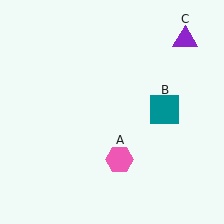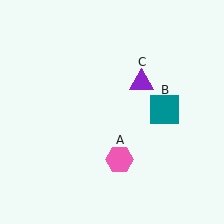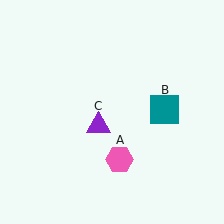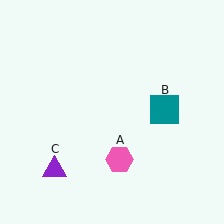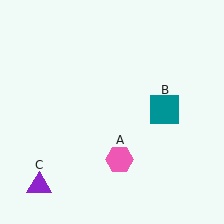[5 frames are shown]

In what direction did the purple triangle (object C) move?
The purple triangle (object C) moved down and to the left.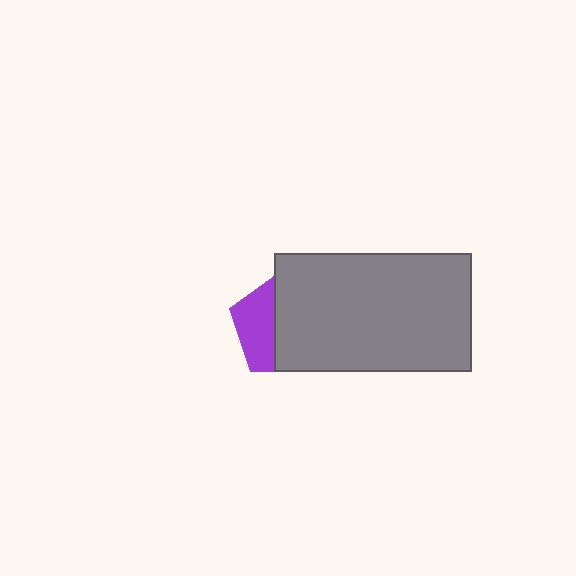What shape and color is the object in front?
The object in front is a gray rectangle.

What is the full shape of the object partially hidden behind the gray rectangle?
The partially hidden object is a purple pentagon.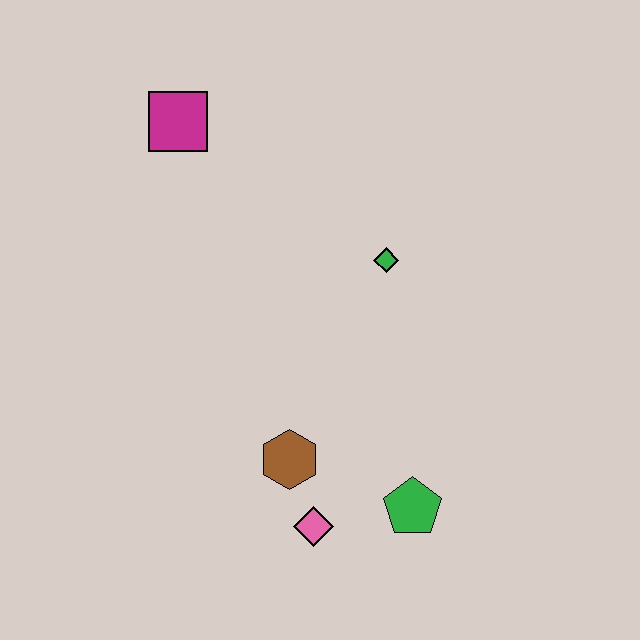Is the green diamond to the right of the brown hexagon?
Yes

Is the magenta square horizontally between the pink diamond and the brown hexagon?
No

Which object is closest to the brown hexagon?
The pink diamond is closest to the brown hexagon.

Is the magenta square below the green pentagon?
No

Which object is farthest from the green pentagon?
The magenta square is farthest from the green pentagon.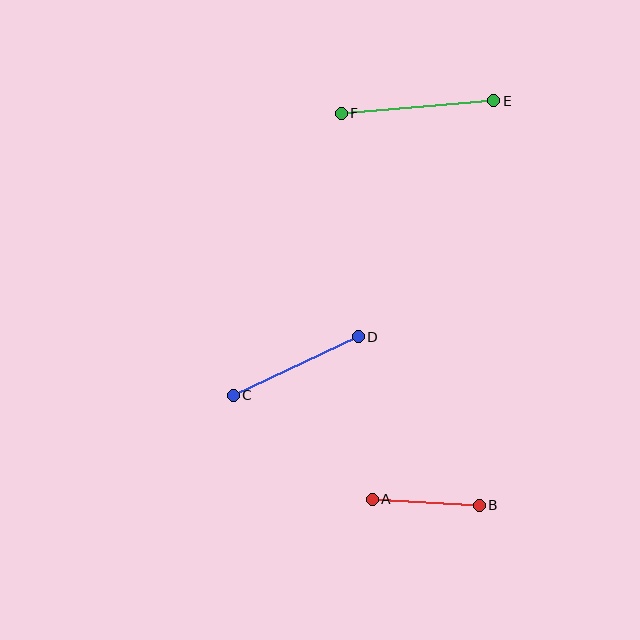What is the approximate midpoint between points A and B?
The midpoint is at approximately (426, 502) pixels.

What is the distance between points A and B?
The distance is approximately 107 pixels.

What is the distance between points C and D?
The distance is approximately 138 pixels.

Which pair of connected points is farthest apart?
Points E and F are farthest apart.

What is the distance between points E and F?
The distance is approximately 153 pixels.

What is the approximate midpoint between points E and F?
The midpoint is at approximately (417, 107) pixels.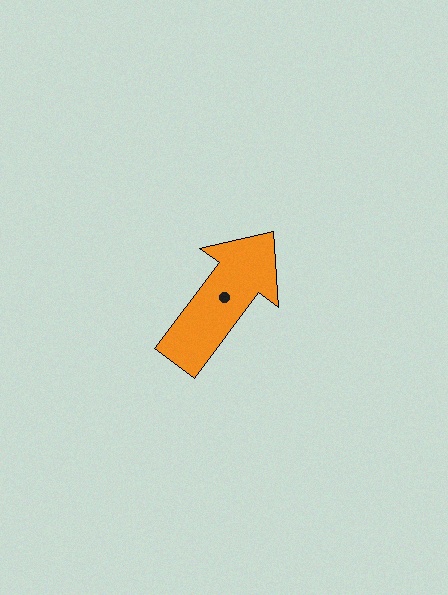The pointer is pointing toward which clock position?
Roughly 1 o'clock.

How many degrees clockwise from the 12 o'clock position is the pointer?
Approximately 37 degrees.